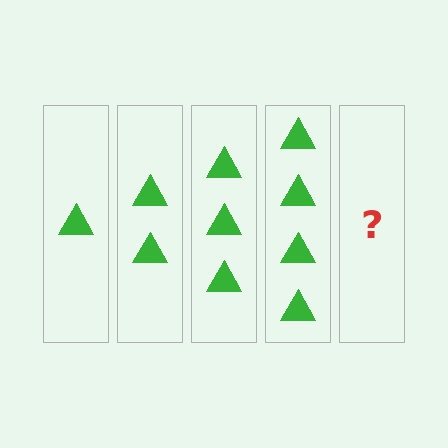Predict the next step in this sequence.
The next step is 5 triangles.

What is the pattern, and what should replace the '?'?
The pattern is that each step adds one more triangle. The '?' should be 5 triangles.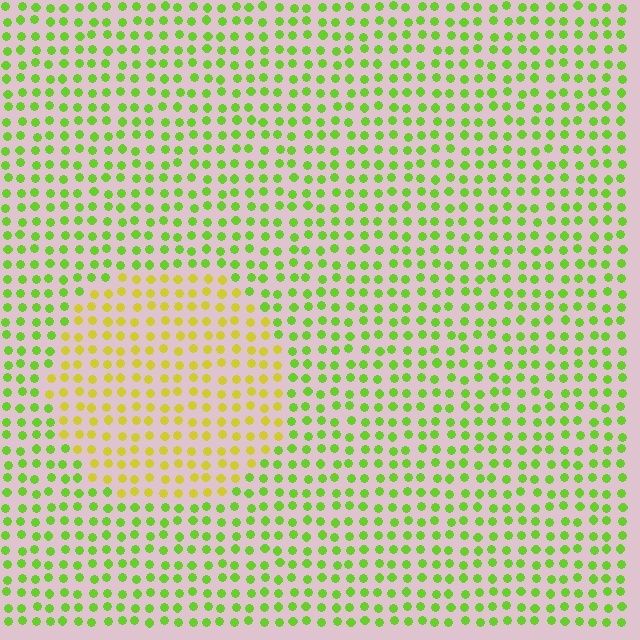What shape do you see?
I see a circle.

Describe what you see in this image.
The image is filled with small lime elements in a uniform arrangement. A circle-shaped region is visible where the elements are tinted to a slightly different hue, forming a subtle color boundary.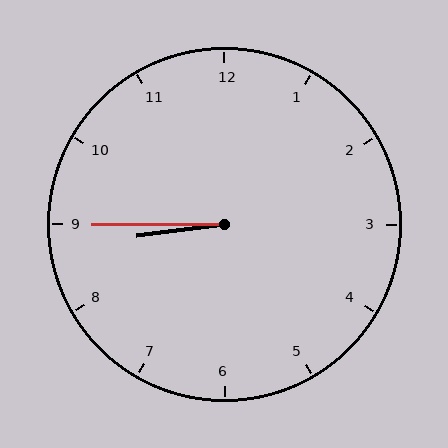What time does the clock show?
8:45.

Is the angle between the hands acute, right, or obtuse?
It is acute.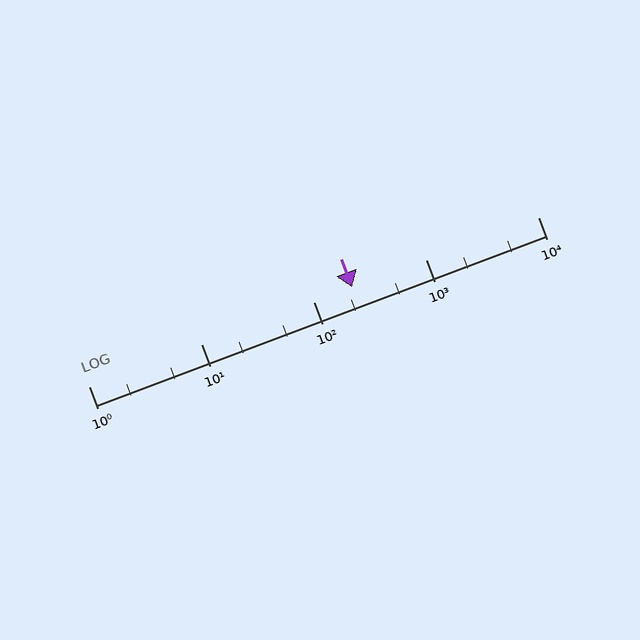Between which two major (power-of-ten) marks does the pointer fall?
The pointer is between 100 and 1000.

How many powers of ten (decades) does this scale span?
The scale spans 4 decades, from 1 to 10000.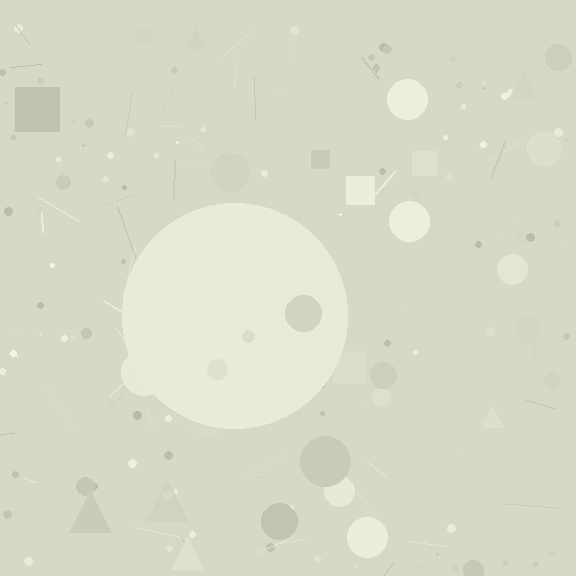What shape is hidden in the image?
A circle is hidden in the image.